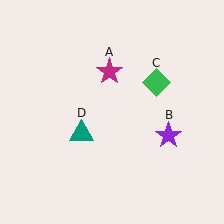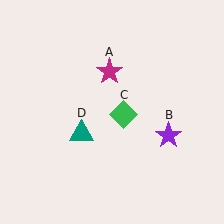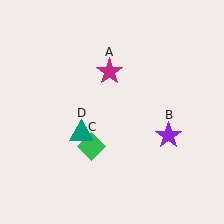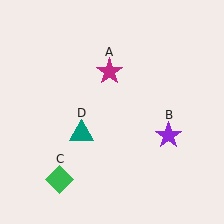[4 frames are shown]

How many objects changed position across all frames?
1 object changed position: green diamond (object C).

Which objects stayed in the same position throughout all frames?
Magenta star (object A) and purple star (object B) and teal triangle (object D) remained stationary.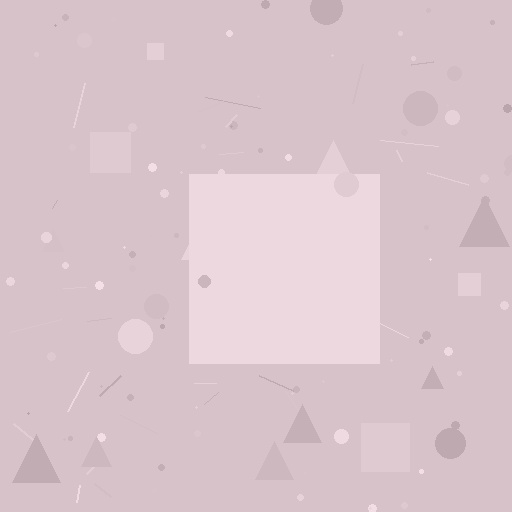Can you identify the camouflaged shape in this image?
The camouflaged shape is a square.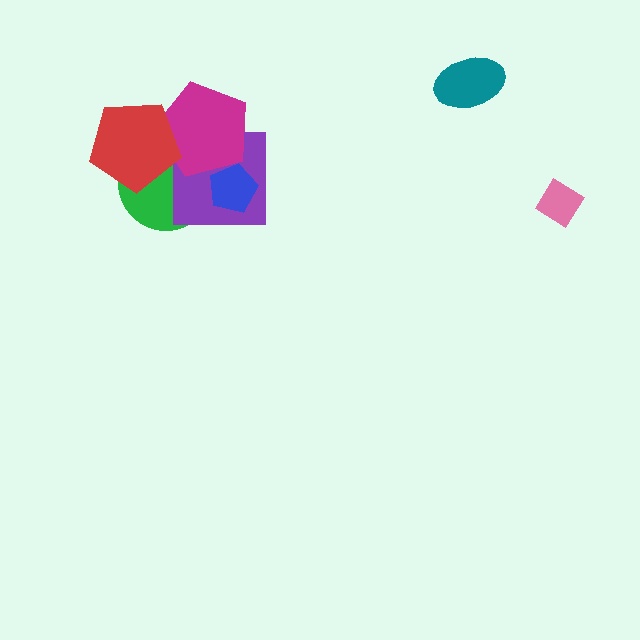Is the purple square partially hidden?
Yes, it is partially covered by another shape.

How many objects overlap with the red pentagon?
2 objects overlap with the red pentagon.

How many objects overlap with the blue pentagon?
2 objects overlap with the blue pentagon.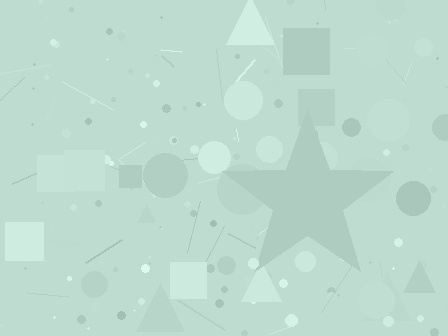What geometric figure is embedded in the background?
A star is embedded in the background.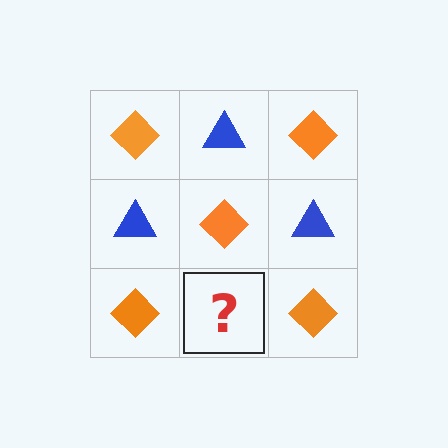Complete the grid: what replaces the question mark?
The question mark should be replaced with a blue triangle.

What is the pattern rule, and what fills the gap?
The rule is that it alternates orange diamond and blue triangle in a checkerboard pattern. The gap should be filled with a blue triangle.